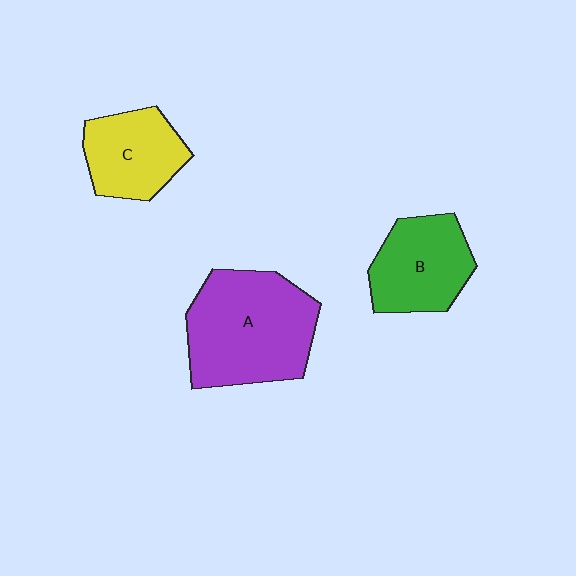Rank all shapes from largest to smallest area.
From largest to smallest: A (purple), B (green), C (yellow).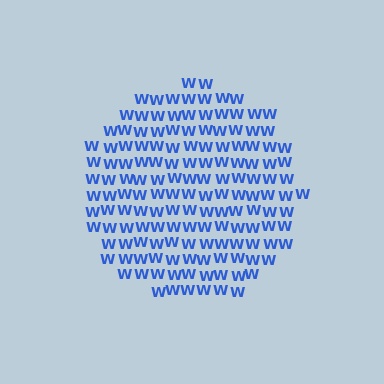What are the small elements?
The small elements are letter W's.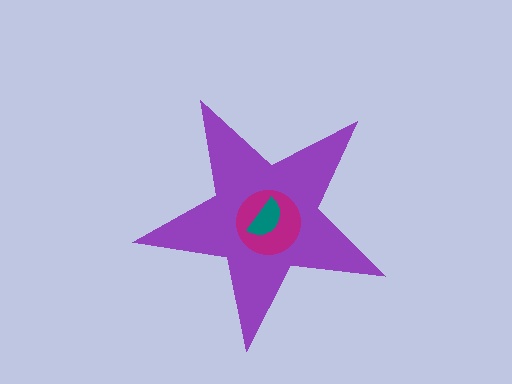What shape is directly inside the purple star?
The magenta circle.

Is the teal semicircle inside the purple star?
Yes.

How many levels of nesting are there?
3.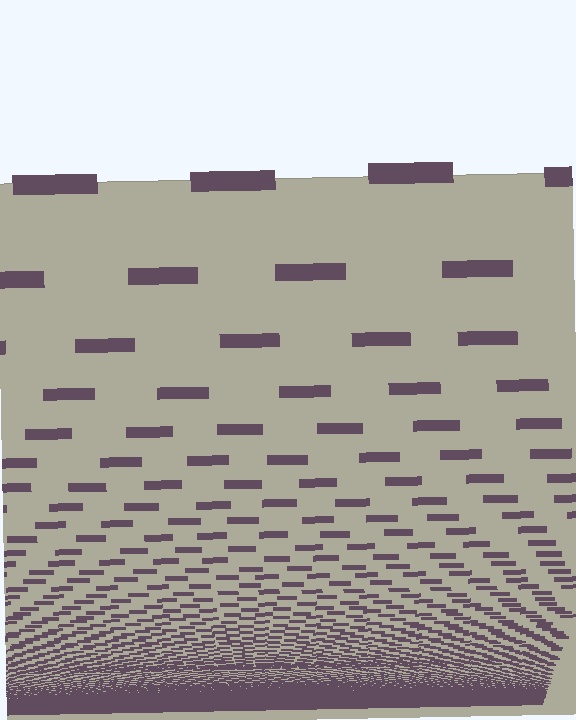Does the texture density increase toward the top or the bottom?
Density increases toward the bottom.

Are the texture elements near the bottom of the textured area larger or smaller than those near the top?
Smaller. The gradient is inverted — elements near the bottom are smaller and denser.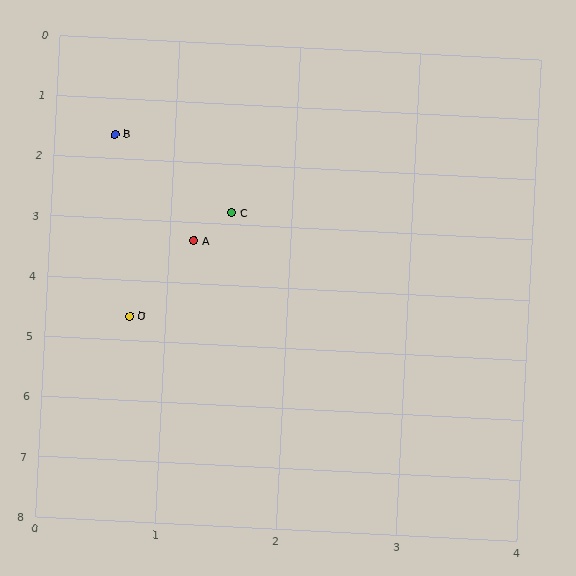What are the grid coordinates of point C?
Point C is at approximately (1.5, 2.8).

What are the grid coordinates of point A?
Point A is at approximately (1.2, 3.3).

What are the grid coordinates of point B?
Point B is at approximately (0.5, 1.6).